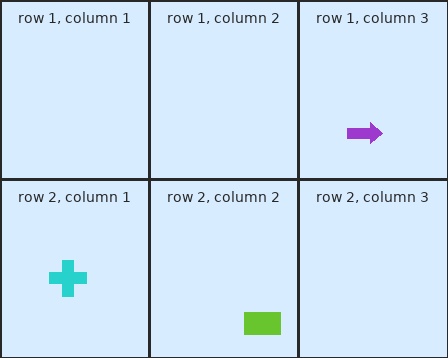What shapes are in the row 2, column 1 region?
The cyan cross.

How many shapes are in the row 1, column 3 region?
1.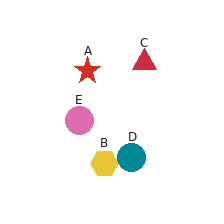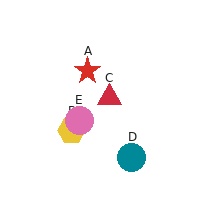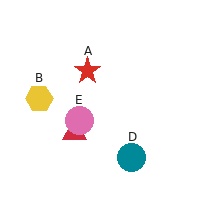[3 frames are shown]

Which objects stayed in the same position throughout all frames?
Red star (object A) and teal circle (object D) and pink circle (object E) remained stationary.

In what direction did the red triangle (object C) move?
The red triangle (object C) moved down and to the left.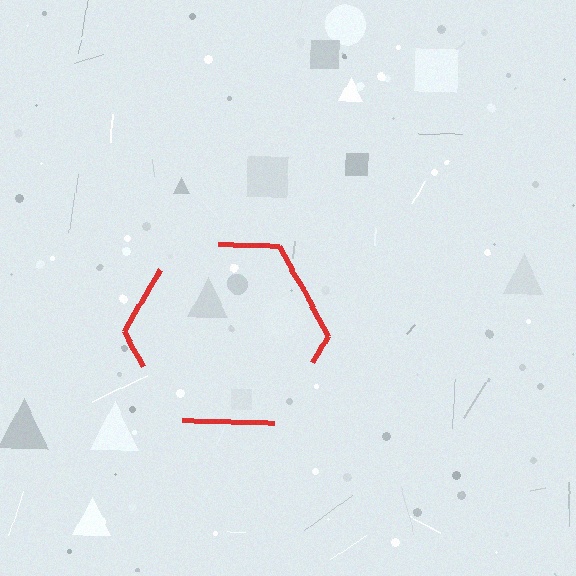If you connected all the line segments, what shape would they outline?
They would outline a hexagon.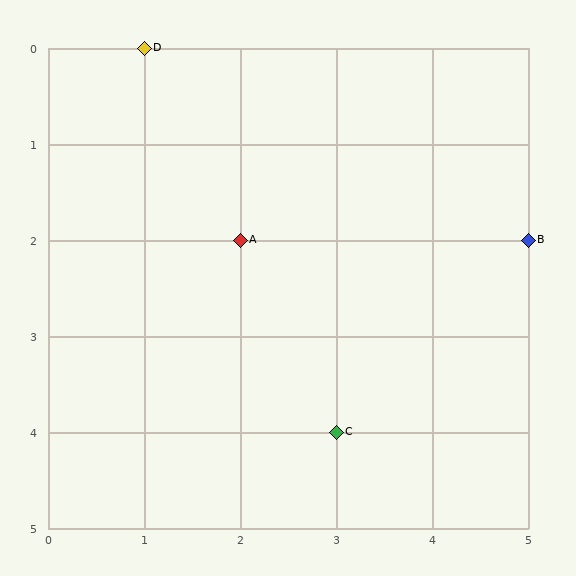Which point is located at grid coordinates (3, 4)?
Point C is at (3, 4).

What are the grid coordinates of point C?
Point C is at grid coordinates (3, 4).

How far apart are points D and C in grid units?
Points D and C are 2 columns and 4 rows apart (about 4.5 grid units diagonally).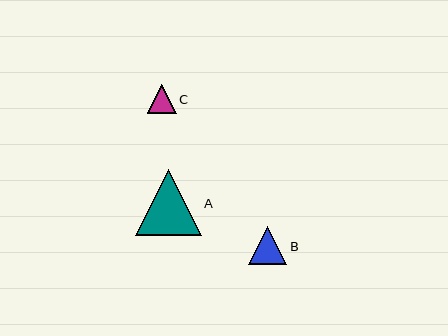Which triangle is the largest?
Triangle A is the largest with a size of approximately 66 pixels.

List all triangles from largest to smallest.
From largest to smallest: A, B, C.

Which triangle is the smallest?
Triangle C is the smallest with a size of approximately 29 pixels.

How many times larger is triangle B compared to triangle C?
Triangle B is approximately 1.3 times the size of triangle C.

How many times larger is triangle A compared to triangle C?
Triangle A is approximately 2.3 times the size of triangle C.